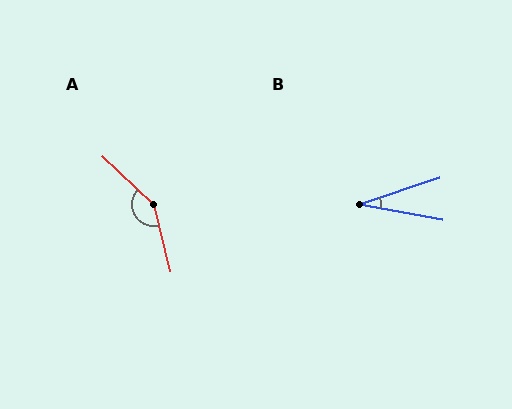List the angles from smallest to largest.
B (29°), A (147°).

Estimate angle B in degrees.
Approximately 29 degrees.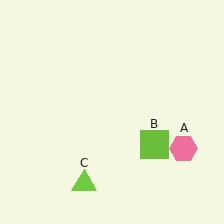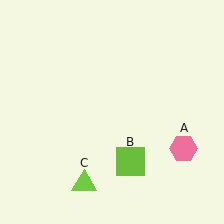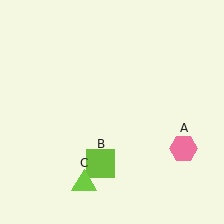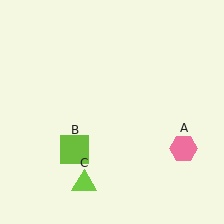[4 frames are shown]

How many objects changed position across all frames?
1 object changed position: lime square (object B).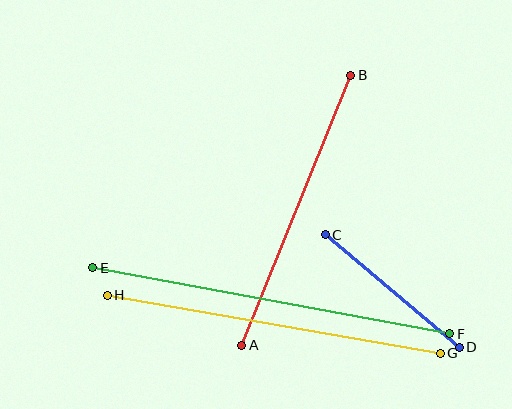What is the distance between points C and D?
The distance is approximately 175 pixels.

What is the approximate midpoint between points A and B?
The midpoint is at approximately (296, 210) pixels.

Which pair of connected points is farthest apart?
Points E and F are farthest apart.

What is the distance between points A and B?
The distance is approximately 291 pixels.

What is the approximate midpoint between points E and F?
The midpoint is at approximately (271, 301) pixels.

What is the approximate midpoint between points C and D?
The midpoint is at approximately (392, 291) pixels.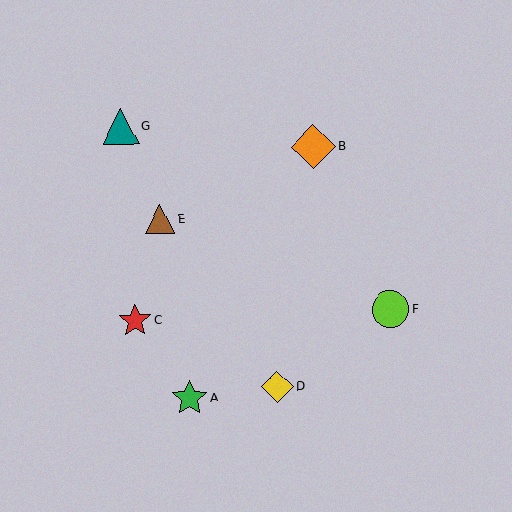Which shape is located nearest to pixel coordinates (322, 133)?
The orange diamond (labeled B) at (313, 147) is nearest to that location.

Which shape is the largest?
The orange diamond (labeled B) is the largest.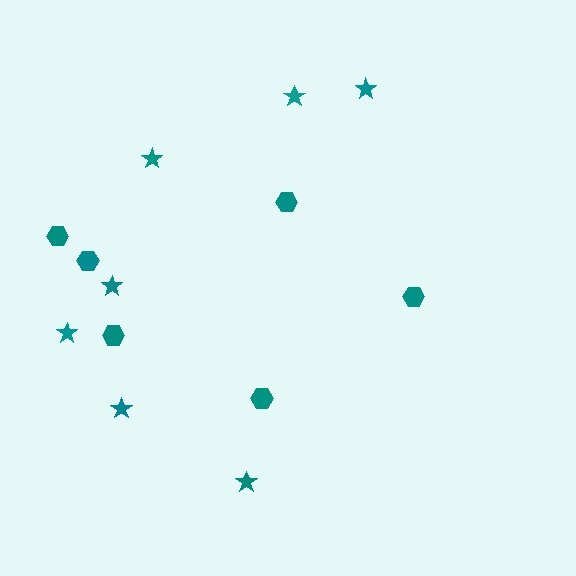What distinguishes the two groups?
There are 2 groups: one group of stars (7) and one group of hexagons (6).